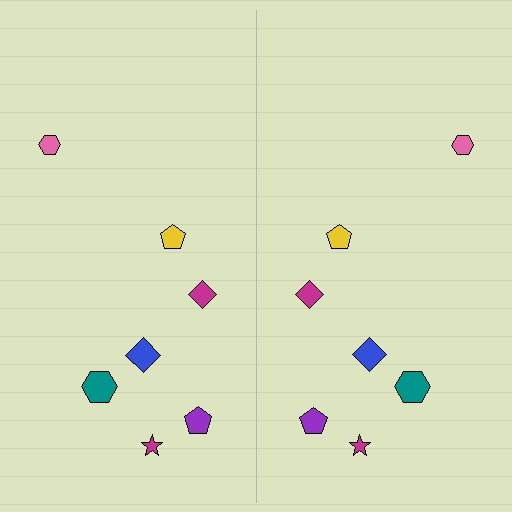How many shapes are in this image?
There are 14 shapes in this image.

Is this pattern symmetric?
Yes, this pattern has bilateral (reflection) symmetry.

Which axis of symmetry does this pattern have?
The pattern has a vertical axis of symmetry running through the center of the image.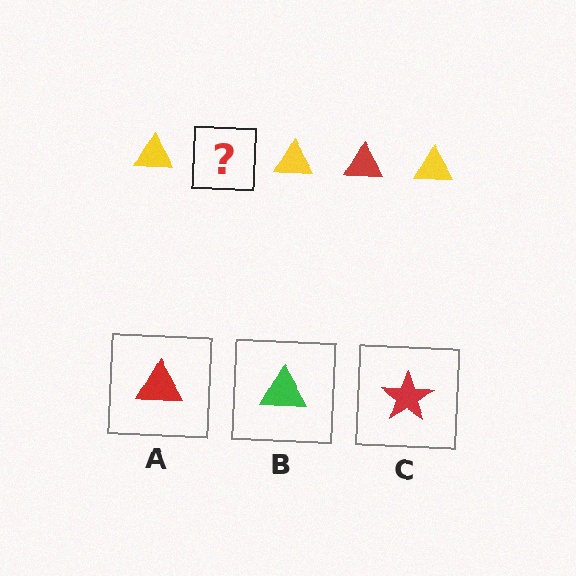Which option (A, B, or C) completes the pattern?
A.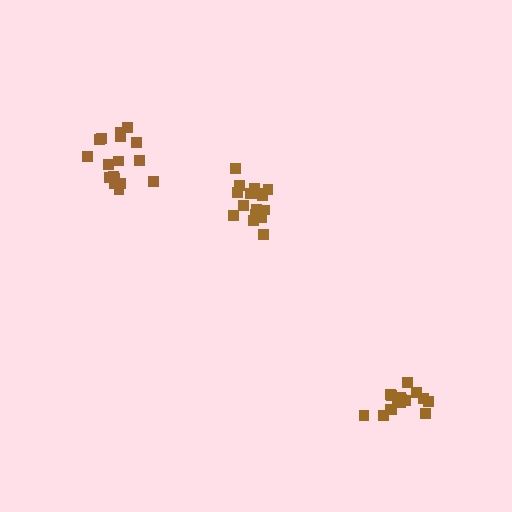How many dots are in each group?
Group 1: 16 dots, Group 2: 17 dots, Group 3: 17 dots (50 total).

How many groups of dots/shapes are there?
There are 3 groups.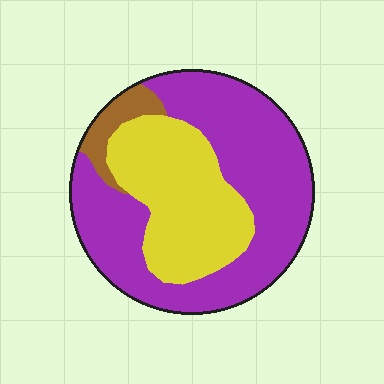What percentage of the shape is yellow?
Yellow covers roughly 35% of the shape.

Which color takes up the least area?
Brown, at roughly 5%.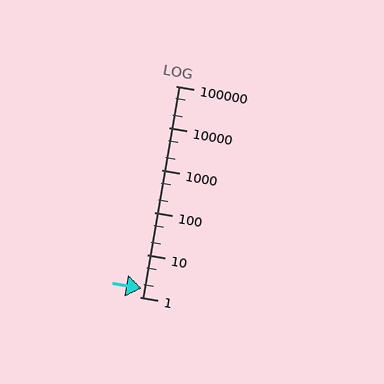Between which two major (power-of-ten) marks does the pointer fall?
The pointer is between 1 and 10.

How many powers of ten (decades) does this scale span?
The scale spans 5 decades, from 1 to 100000.